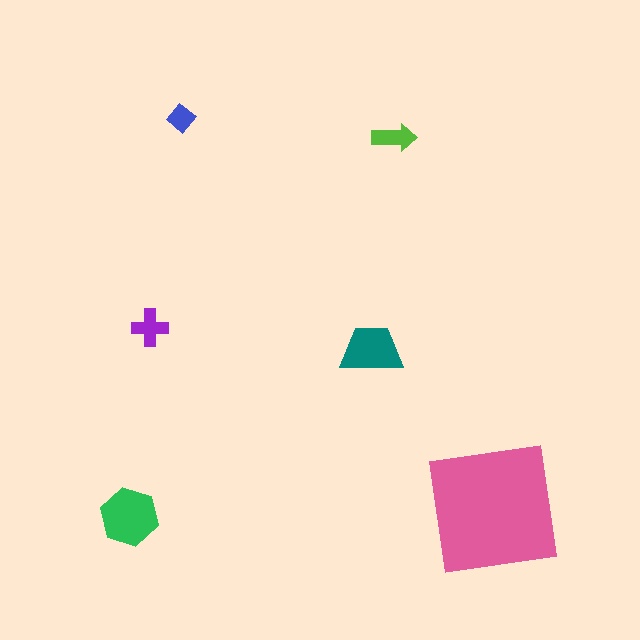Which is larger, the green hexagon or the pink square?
The pink square.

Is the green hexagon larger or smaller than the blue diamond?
Larger.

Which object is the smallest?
The blue diamond.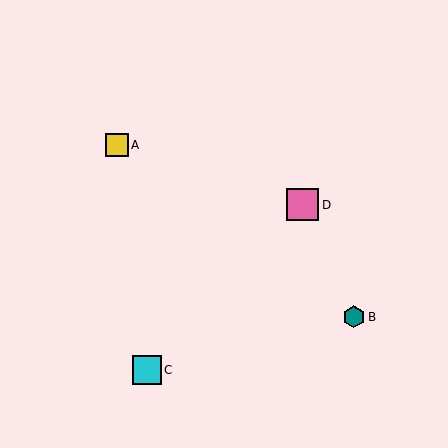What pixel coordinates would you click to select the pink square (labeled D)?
Click at (303, 205) to select the pink square D.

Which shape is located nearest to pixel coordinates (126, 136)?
The yellow square (labeled A) at (117, 145) is nearest to that location.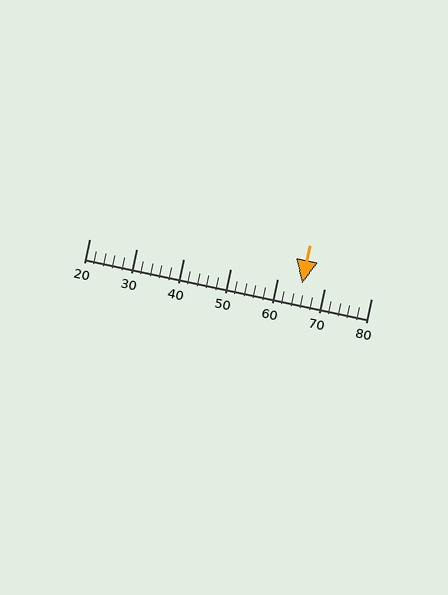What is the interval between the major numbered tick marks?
The major tick marks are spaced 10 units apart.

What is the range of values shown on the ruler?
The ruler shows values from 20 to 80.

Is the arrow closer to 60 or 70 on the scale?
The arrow is closer to 70.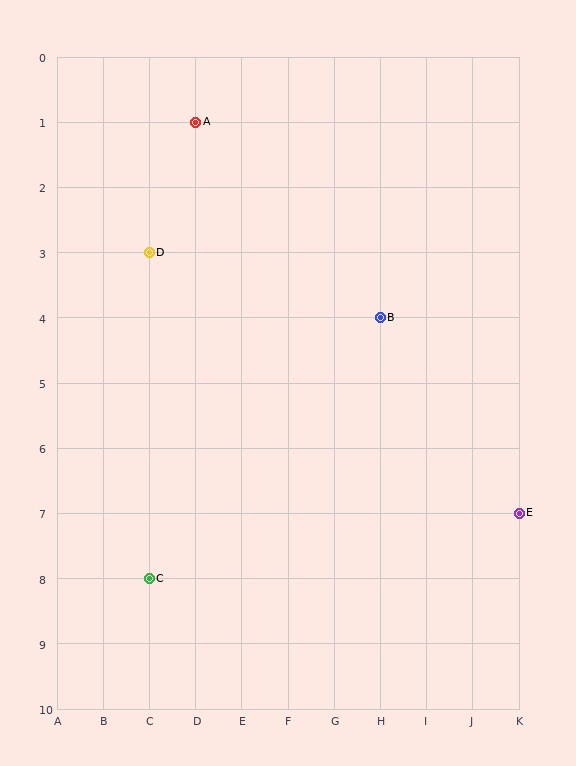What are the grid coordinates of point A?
Point A is at grid coordinates (D, 1).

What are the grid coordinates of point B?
Point B is at grid coordinates (H, 4).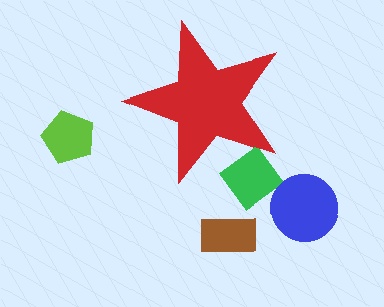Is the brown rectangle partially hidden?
No, the brown rectangle is fully visible.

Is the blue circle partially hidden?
No, the blue circle is fully visible.